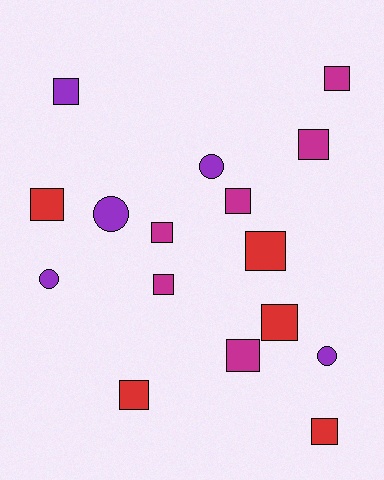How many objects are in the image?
There are 16 objects.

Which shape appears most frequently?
Square, with 12 objects.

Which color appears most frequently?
Magenta, with 6 objects.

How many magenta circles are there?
There are no magenta circles.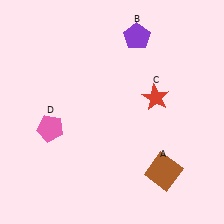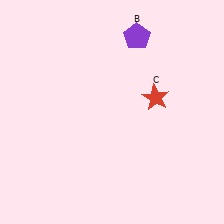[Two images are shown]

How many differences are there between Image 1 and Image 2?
There are 2 differences between the two images.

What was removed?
The brown square (A), the pink pentagon (D) were removed in Image 2.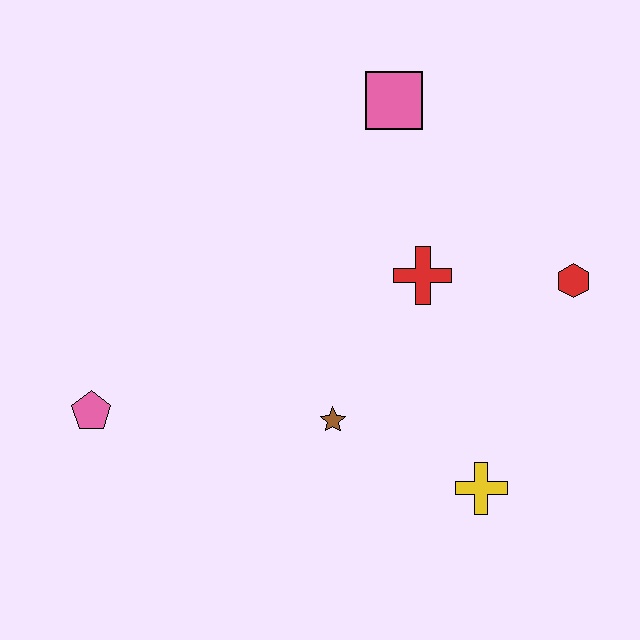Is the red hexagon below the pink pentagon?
No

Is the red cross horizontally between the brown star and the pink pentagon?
No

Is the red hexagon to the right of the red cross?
Yes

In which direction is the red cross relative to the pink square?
The red cross is below the pink square.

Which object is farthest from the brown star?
The pink square is farthest from the brown star.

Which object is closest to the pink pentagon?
The brown star is closest to the pink pentagon.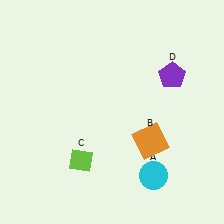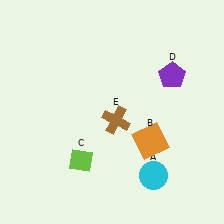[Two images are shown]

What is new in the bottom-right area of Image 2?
A brown cross (E) was added in the bottom-right area of Image 2.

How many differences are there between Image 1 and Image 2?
There is 1 difference between the two images.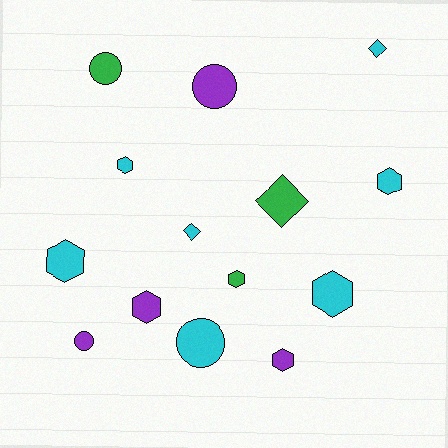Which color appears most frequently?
Cyan, with 7 objects.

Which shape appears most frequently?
Hexagon, with 7 objects.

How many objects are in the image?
There are 14 objects.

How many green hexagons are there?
There is 1 green hexagon.